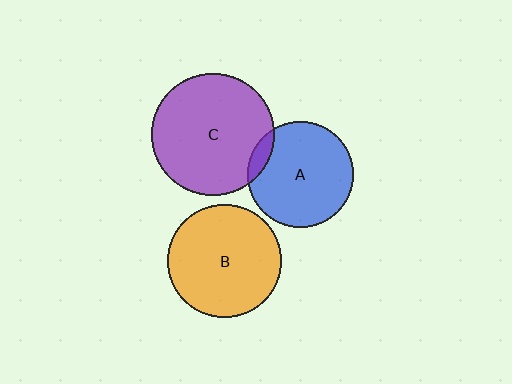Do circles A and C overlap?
Yes.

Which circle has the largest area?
Circle C (purple).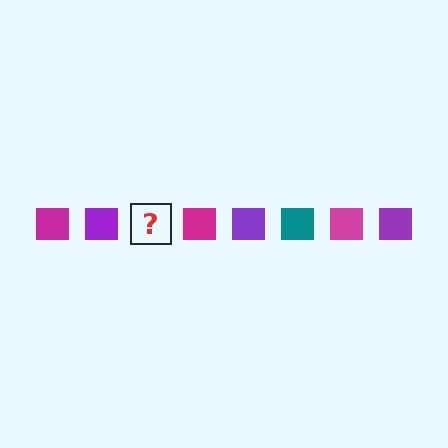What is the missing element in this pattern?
The missing element is a teal square.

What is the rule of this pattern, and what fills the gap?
The rule is that the pattern cycles through magenta, purple, teal squares. The gap should be filled with a teal square.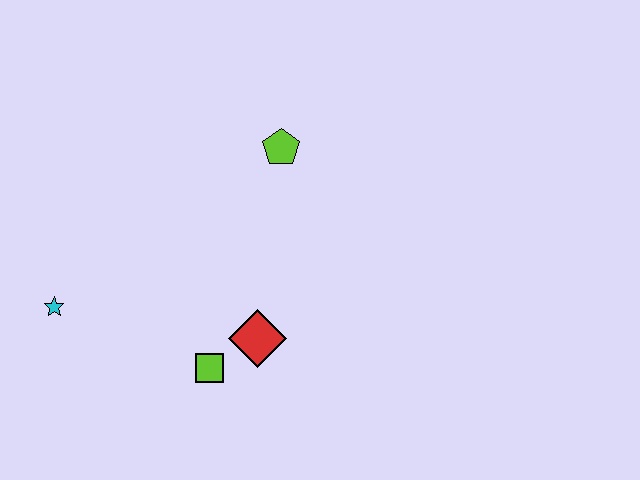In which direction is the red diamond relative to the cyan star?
The red diamond is to the right of the cyan star.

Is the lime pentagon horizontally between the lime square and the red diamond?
No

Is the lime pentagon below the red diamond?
No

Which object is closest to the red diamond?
The lime square is closest to the red diamond.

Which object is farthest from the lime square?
The lime pentagon is farthest from the lime square.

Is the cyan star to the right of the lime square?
No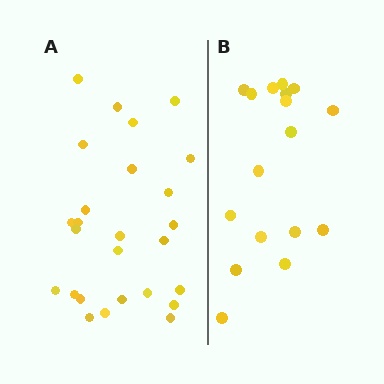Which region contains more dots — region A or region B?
Region A (the left region) has more dots.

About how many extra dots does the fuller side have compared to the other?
Region A has roughly 8 or so more dots than region B.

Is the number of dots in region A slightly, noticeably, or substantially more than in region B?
Region A has substantially more. The ratio is roughly 1.5 to 1.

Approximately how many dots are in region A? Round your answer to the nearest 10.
About 30 dots. (The exact count is 26, which rounds to 30.)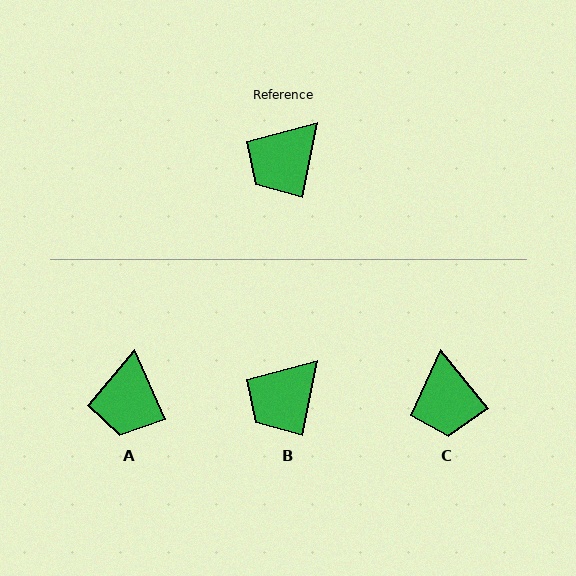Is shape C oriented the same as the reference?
No, it is off by about 51 degrees.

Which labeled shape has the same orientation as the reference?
B.